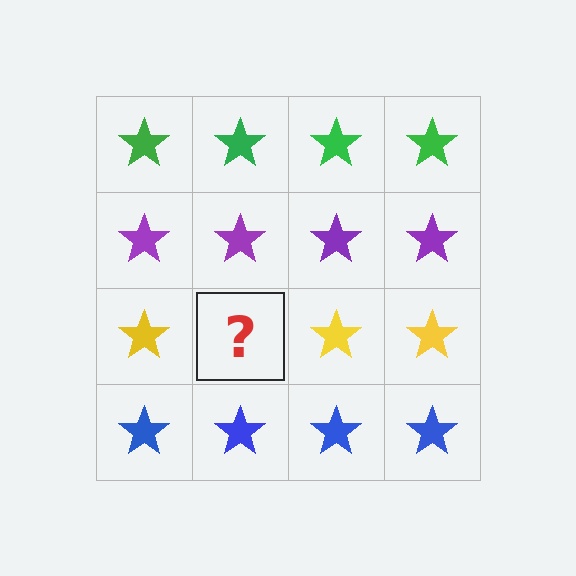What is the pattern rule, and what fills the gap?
The rule is that each row has a consistent color. The gap should be filled with a yellow star.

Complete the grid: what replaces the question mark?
The question mark should be replaced with a yellow star.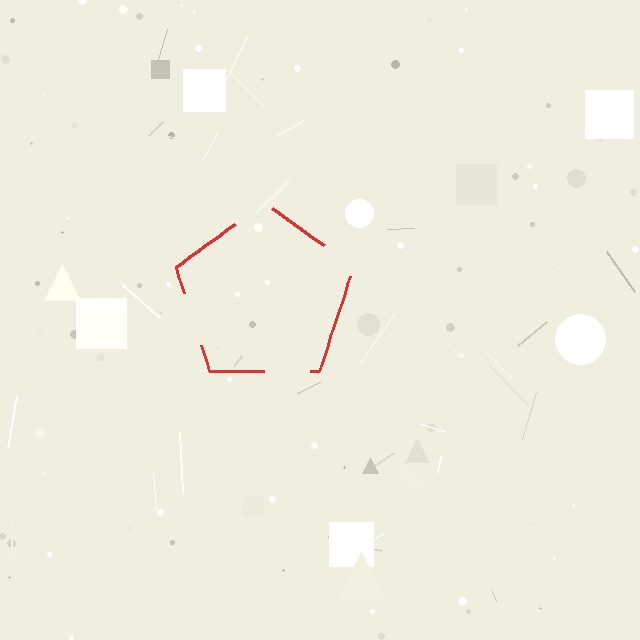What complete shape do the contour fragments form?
The contour fragments form a pentagon.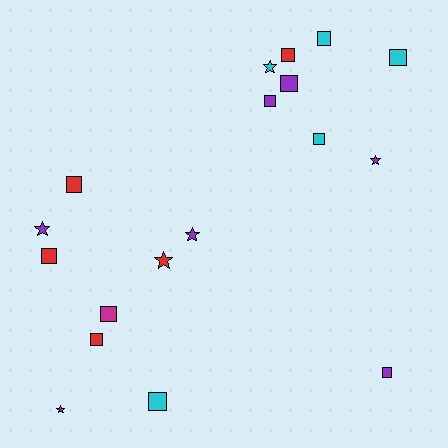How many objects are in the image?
There are 18 objects.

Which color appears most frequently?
Purple, with 7 objects.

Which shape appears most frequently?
Square, with 12 objects.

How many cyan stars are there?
There is 1 cyan star.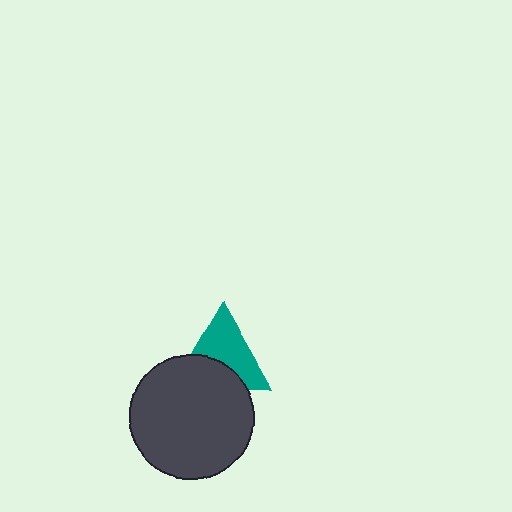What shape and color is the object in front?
The object in front is a dark gray circle.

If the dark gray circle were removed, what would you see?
You would see the complete teal triangle.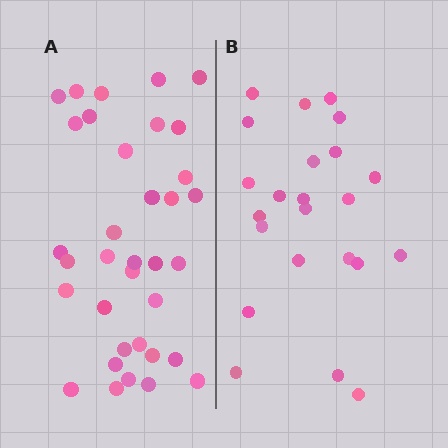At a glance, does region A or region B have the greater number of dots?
Region A (the left region) has more dots.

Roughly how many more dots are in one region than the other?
Region A has roughly 12 or so more dots than region B.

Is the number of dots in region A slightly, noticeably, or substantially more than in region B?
Region A has substantially more. The ratio is roughly 1.5 to 1.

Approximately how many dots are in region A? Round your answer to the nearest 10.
About 40 dots. (The exact count is 35, which rounds to 40.)